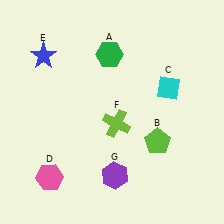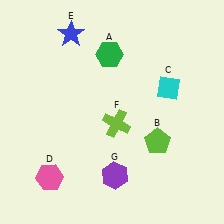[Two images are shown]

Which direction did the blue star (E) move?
The blue star (E) moved right.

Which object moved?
The blue star (E) moved right.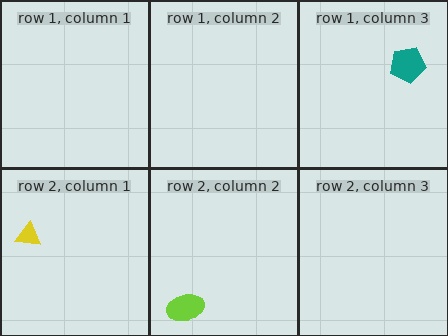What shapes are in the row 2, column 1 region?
The yellow triangle.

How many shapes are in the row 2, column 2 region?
1.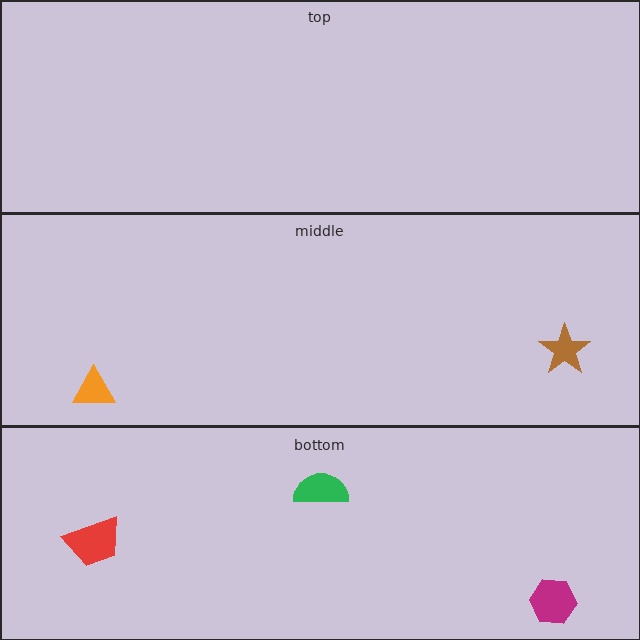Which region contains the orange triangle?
The middle region.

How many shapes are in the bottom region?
3.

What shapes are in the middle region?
The orange triangle, the brown star.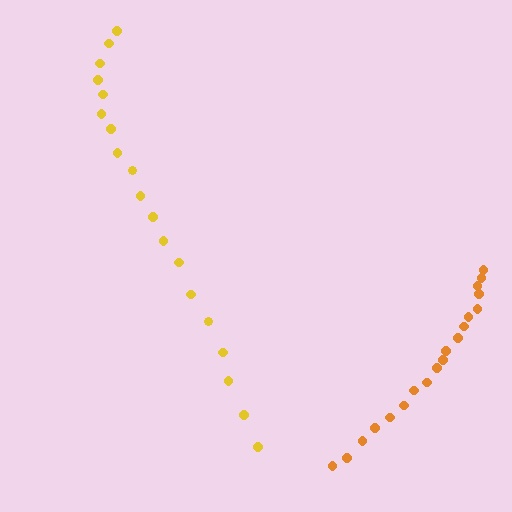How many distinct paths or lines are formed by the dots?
There are 2 distinct paths.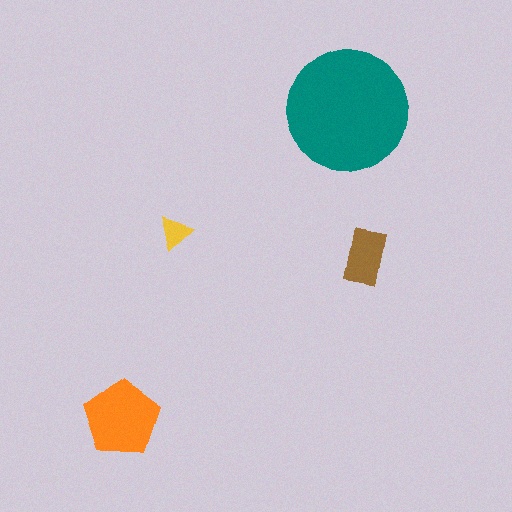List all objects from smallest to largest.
The yellow triangle, the brown rectangle, the orange pentagon, the teal circle.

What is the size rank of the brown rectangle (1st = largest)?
3rd.